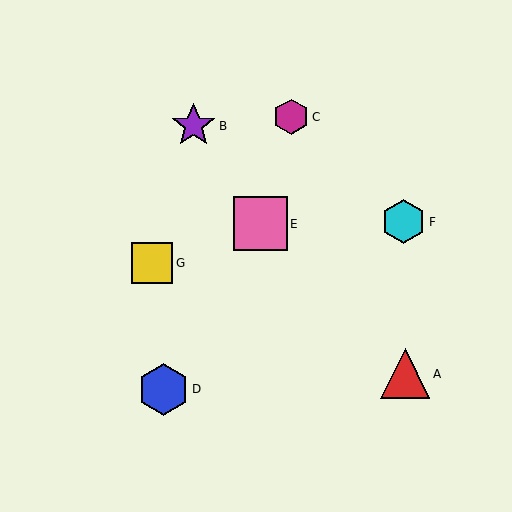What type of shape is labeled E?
Shape E is a pink square.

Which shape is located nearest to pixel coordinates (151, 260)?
The yellow square (labeled G) at (152, 263) is nearest to that location.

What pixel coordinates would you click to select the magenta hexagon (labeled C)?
Click at (291, 117) to select the magenta hexagon C.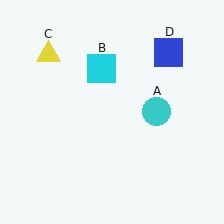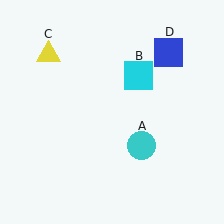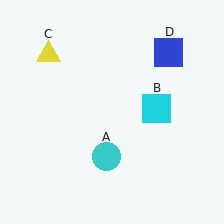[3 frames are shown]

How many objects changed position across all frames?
2 objects changed position: cyan circle (object A), cyan square (object B).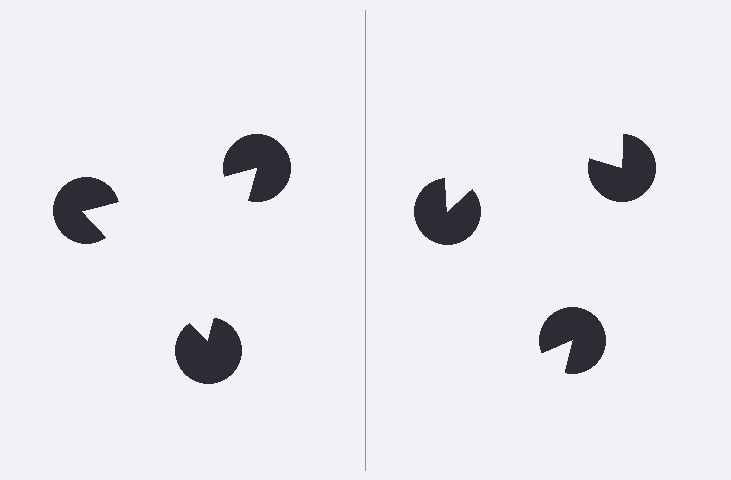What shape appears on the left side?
An illusory triangle.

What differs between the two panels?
The pac-man discs are positioned identically on both sides; only the wedge orientations differ. On the left they align to a triangle; on the right they are misaligned.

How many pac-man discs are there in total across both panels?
6 — 3 on each side.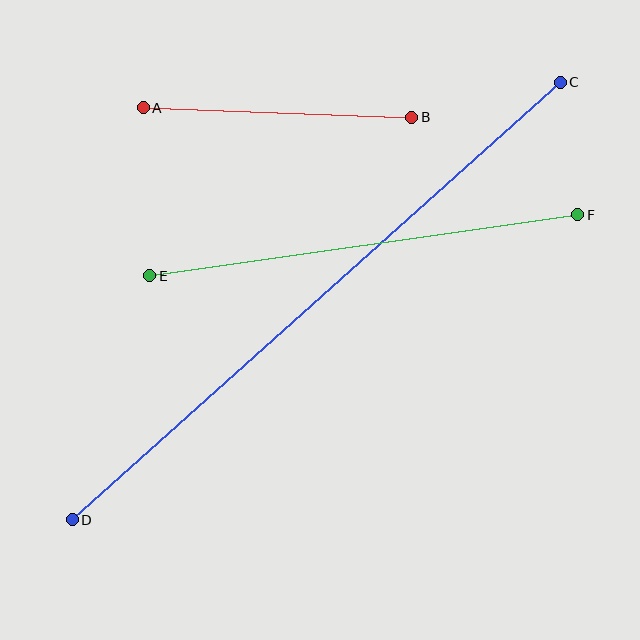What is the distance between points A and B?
The distance is approximately 269 pixels.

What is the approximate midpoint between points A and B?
The midpoint is at approximately (277, 113) pixels.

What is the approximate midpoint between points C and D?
The midpoint is at approximately (316, 301) pixels.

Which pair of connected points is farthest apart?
Points C and D are farthest apart.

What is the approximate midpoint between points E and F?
The midpoint is at approximately (364, 245) pixels.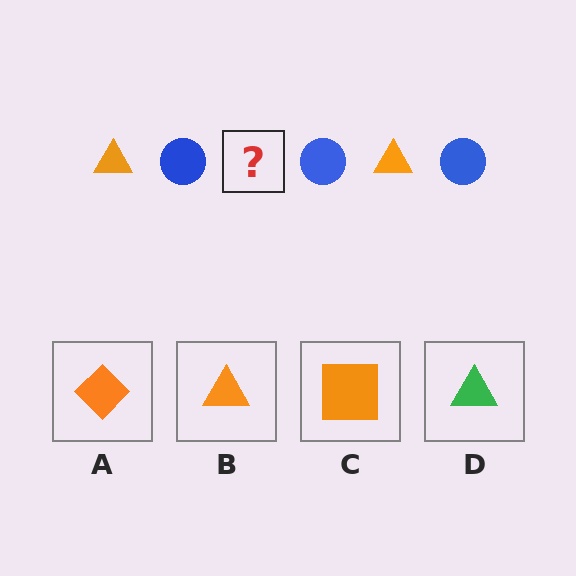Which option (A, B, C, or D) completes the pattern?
B.